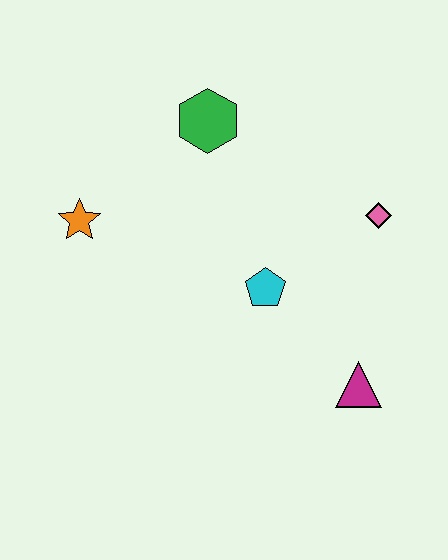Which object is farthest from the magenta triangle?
The orange star is farthest from the magenta triangle.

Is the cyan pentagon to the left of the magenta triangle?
Yes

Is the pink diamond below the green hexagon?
Yes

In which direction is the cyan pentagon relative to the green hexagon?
The cyan pentagon is below the green hexagon.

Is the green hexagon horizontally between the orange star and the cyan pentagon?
Yes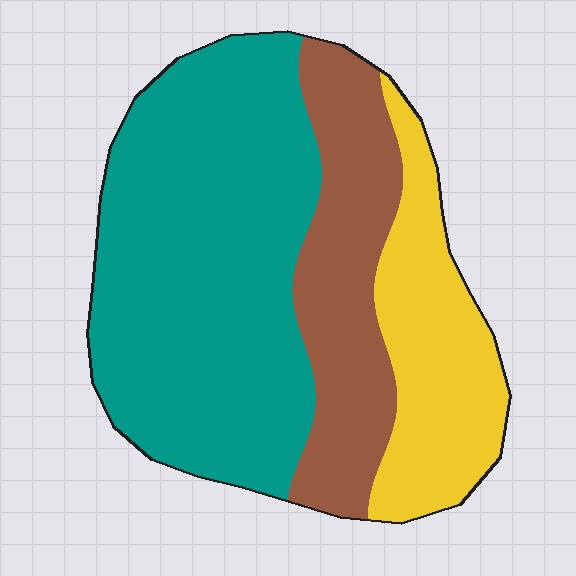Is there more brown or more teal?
Teal.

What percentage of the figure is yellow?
Yellow takes up less than a quarter of the figure.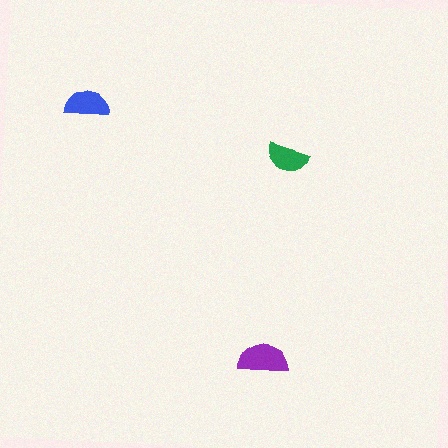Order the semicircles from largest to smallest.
the purple one, the blue one, the green one.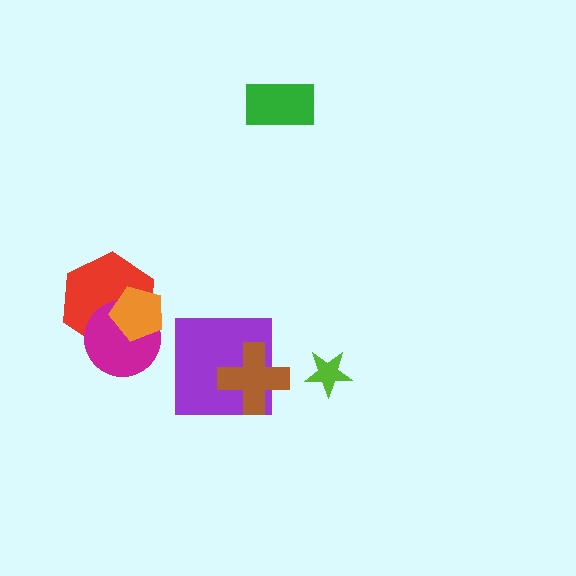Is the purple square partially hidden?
Yes, it is partially covered by another shape.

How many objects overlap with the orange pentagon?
2 objects overlap with the orange pentagon.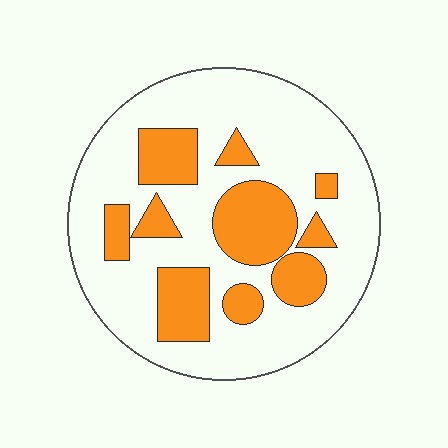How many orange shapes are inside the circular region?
10.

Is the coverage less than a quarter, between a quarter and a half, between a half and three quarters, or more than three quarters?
Between a quarter and a half.